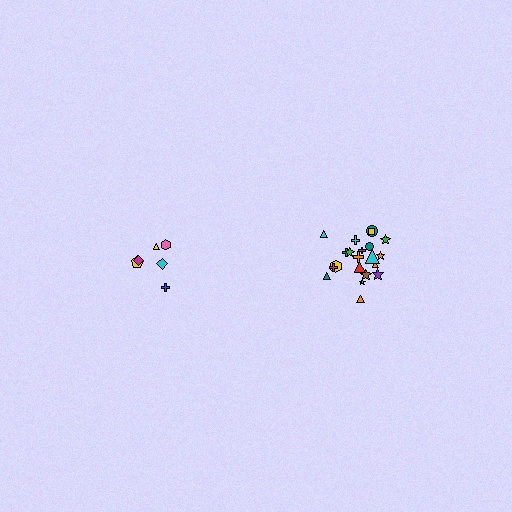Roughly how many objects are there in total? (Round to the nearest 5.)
Roughly 30 objects in total.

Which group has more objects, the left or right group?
The right group.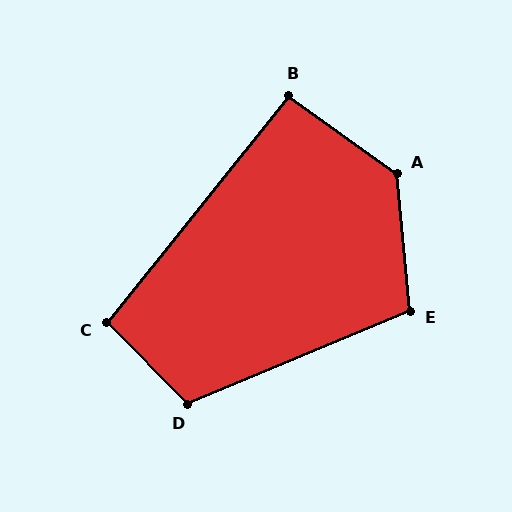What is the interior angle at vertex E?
Approximately 107 degrees (obtuse).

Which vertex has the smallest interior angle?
B, at approximately 93 degrees.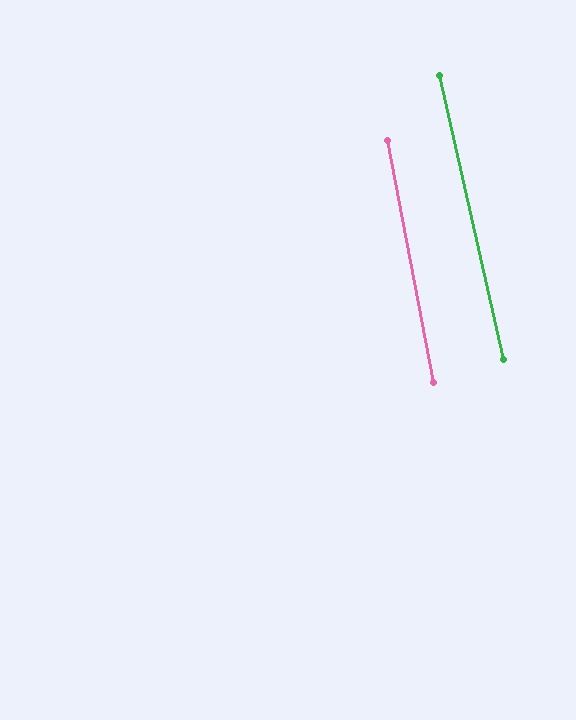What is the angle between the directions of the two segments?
Approximately 2 degrees.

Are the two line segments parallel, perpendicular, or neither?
Parallel — their directions differ by only 1.9°.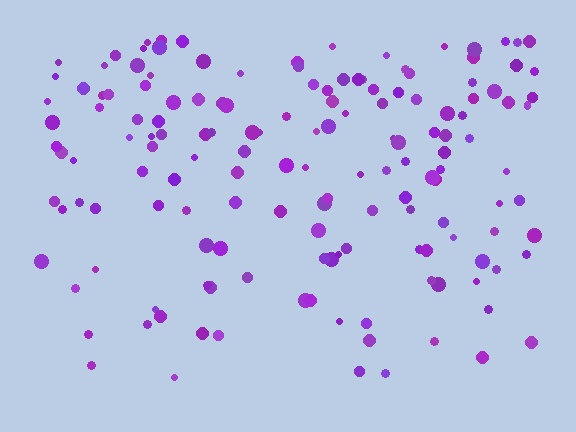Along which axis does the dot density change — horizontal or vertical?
Vertical.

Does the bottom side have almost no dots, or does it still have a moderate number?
Still a moderate number, just noticeably fewer than the top.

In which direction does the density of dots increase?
From bottom to top, with the top side densest.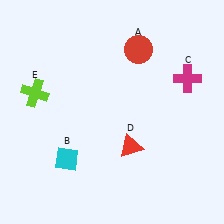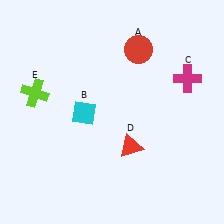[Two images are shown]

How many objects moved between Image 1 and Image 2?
1 object moved between the two images.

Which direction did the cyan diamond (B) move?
The cyan diamond (B) moved up.